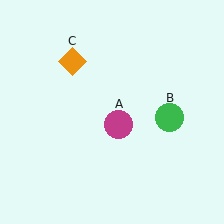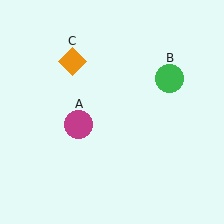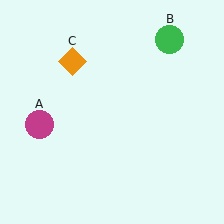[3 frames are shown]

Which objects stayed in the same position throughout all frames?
Orange diamond (object C) remained stationary.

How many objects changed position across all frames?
2 objects changed position: magenta circle (object A), green circle (object B).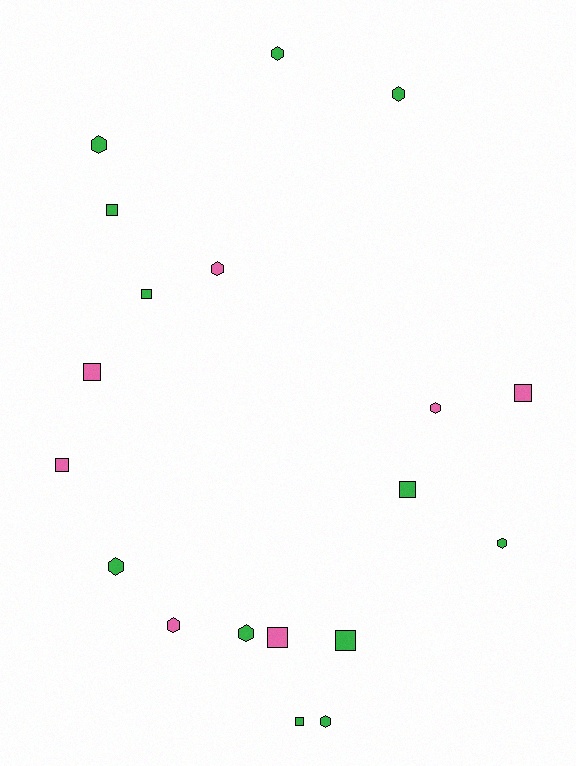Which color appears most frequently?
Green, with 12 objects.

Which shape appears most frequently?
Hexagon, with 10 objects.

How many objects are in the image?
There are 19 objects.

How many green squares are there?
There are 5 green squares.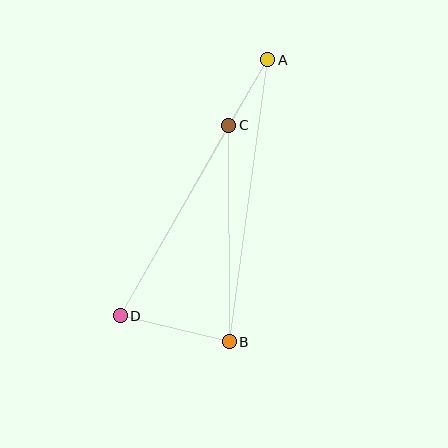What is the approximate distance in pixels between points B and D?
The distance between B and D is approximately 112 pixels.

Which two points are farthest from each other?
Points A and D are farthest from each other.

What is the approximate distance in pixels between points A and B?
The distance between A and B is approximately 285 pixels.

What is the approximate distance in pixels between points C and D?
The distance between C and D is approximately 219 pixels.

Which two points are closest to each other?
Points A and C are closest to each other.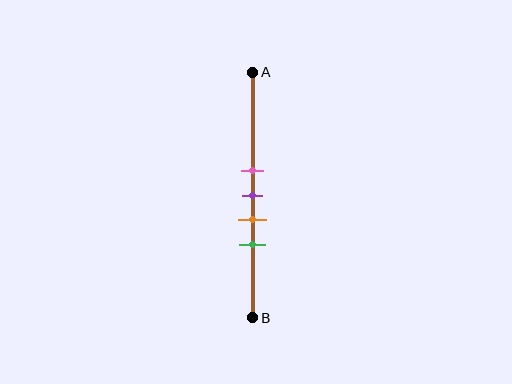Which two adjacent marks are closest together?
The pink and purple marks are the closest adjacent pair.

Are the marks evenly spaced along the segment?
Yes, the marks are approximately evenly spaced.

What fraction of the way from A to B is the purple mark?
The purple mark is approximately 50% (0.5) of the way from A to B.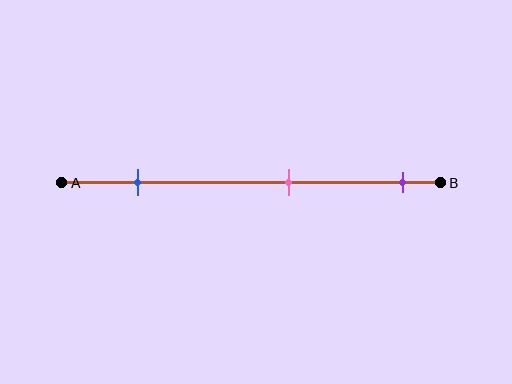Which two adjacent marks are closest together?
The pink and purple marks are the closest adjacent pair.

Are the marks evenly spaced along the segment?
Yes, the marks are approximately evenly spaced.